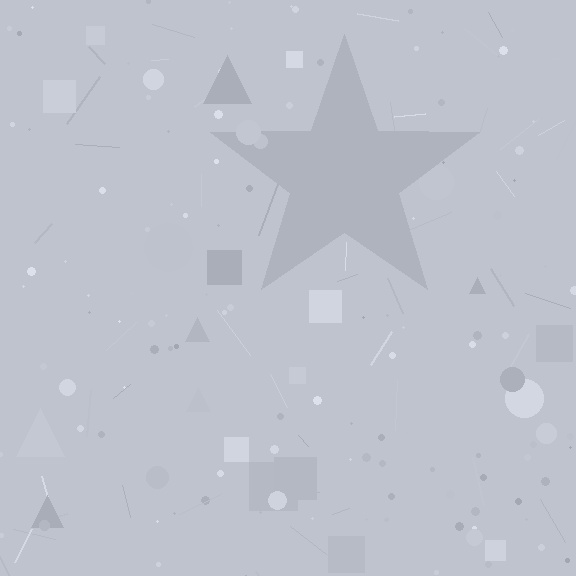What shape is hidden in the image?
A star is hidden in the image.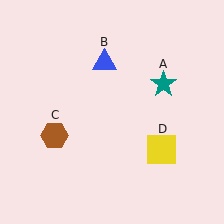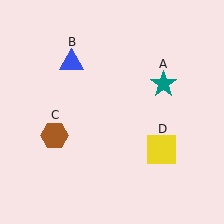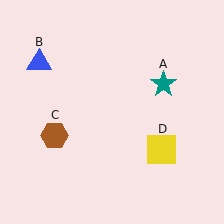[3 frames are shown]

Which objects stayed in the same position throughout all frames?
Teal star (object A) and brown hexagon (object C) and yellow square (object D) remained stationary.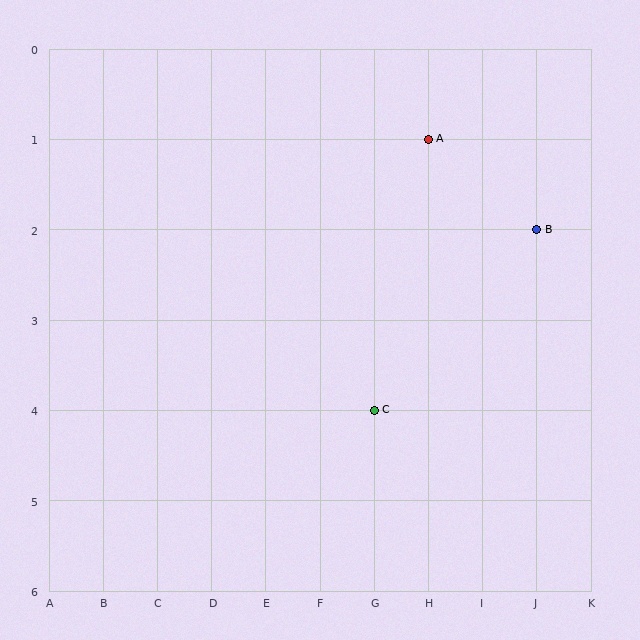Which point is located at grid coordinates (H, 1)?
Point A is at (H, 1).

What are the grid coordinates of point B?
Point B is at grid coordinates (J, 2).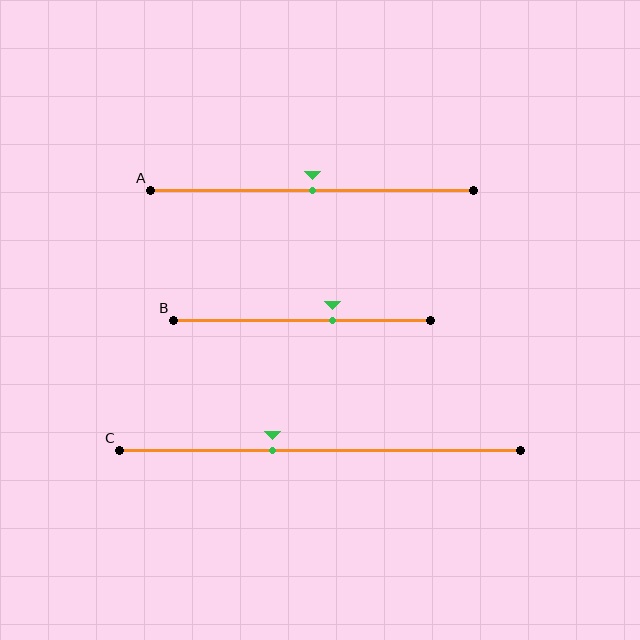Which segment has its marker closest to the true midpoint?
Segment A has its marker closest to the true midpoint.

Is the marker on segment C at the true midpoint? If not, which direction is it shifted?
No, the marker on segment C is shifted to the left by about 12% of the segment length.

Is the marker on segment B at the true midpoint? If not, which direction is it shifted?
No, the marker on segment B is shifted to the right by about 12% of the segment length.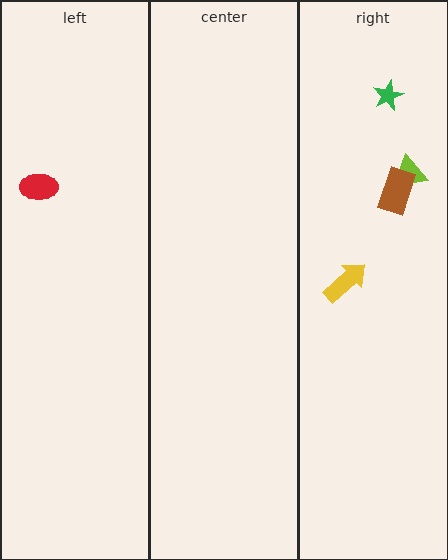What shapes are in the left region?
The red ellipse.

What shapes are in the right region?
The lime triangle, the yellow arrow, the brown rectangle, the green star.